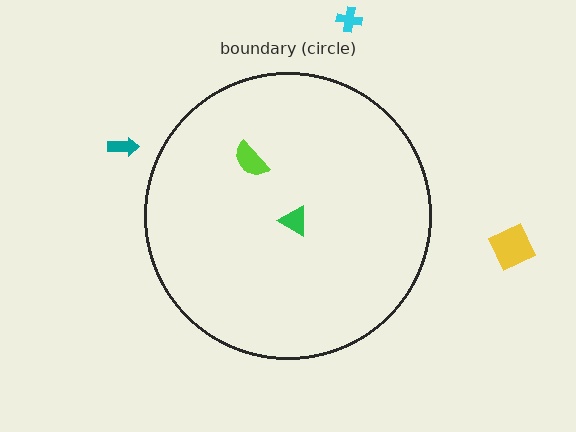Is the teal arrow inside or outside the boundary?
Outside.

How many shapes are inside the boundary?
2 inside, 3 outside.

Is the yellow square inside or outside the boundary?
Outside.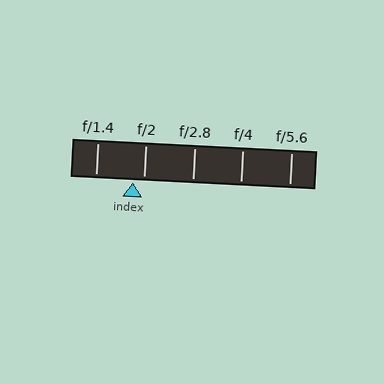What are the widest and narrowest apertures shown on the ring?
The widest aperture shown is f/1.4 and the narrowest is f/5.6.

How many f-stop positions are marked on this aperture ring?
There are 5 f-stop positions marked.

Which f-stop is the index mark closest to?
The index mark is closest to f/2.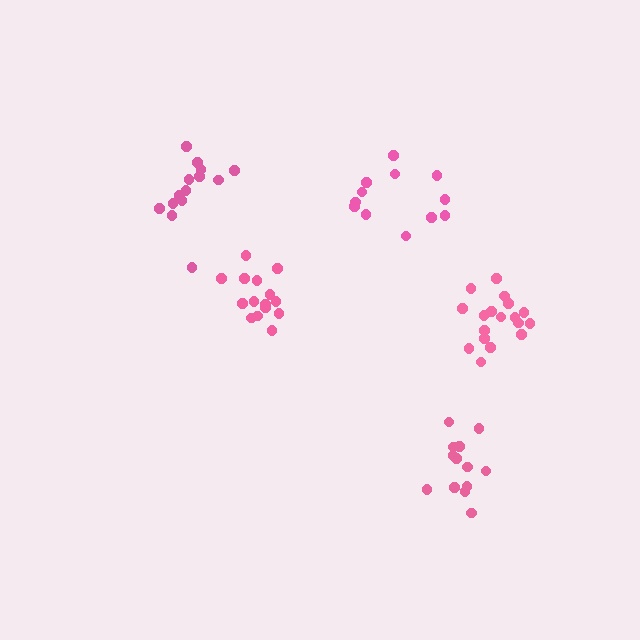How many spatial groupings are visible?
There are 5 spatial groupings.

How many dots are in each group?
Group 1: 18 dots, Group 2: 15 dots, Group 3: 13 dots, Group 4: 12 dots, Group 5: 14 dots (72 total).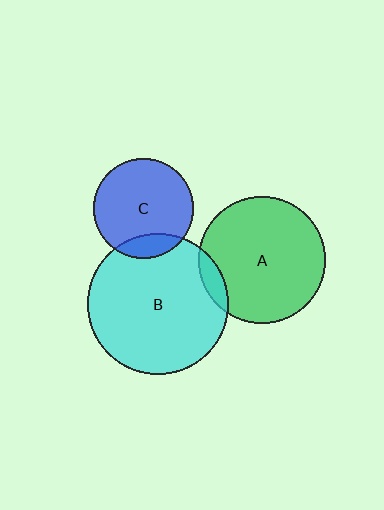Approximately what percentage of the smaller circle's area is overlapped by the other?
Approximately 10%.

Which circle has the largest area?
Circle B (cyan).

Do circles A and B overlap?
Yes.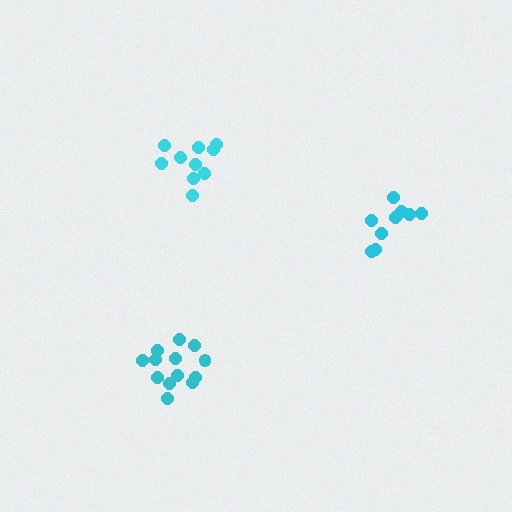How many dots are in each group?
Group 1: 10 dots, Group 2: 13 dots, Group 3: 9 dots (32 total).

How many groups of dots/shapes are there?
There are 3 groups.